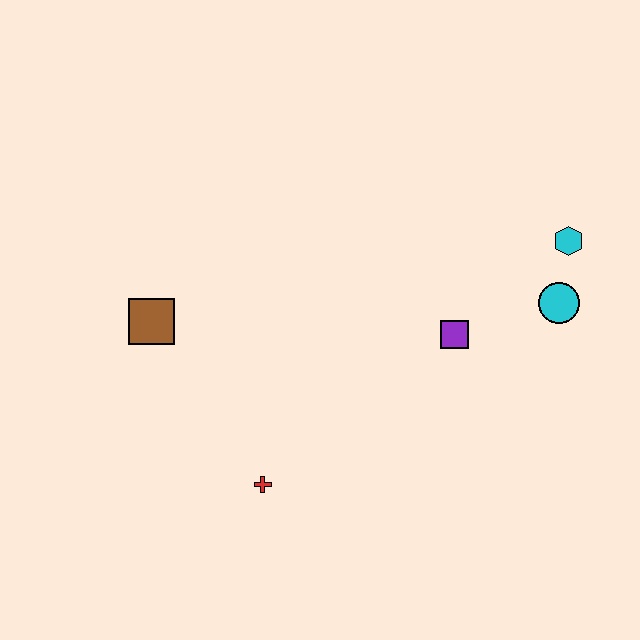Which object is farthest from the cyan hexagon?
The brown square is farthest from the cyan hexagon.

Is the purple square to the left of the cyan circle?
Yes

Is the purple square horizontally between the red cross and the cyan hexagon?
Yes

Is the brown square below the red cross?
No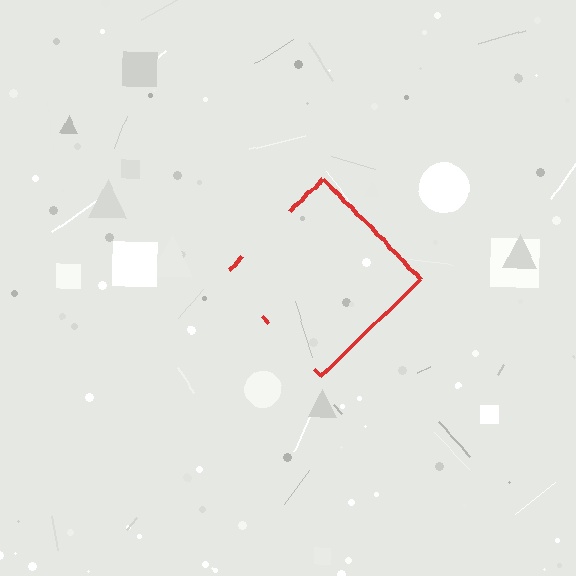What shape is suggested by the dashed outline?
The dashed outline suggests a diamond.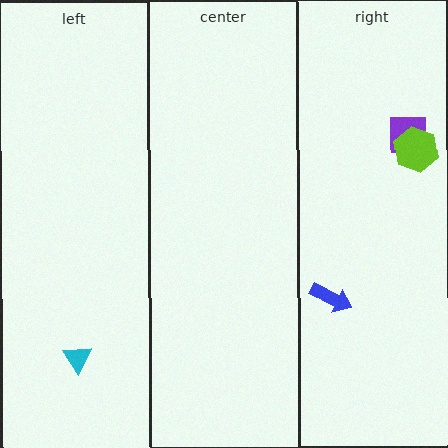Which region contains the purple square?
The right region.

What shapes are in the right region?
The purple square, the lime hexagon, the blue arrow.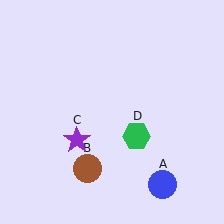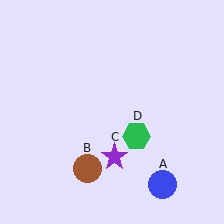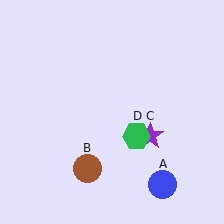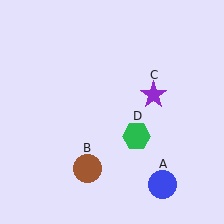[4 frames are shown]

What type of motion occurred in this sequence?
The purple star (object C) rotated counterclockwise around the center of the scene.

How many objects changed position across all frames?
1 object changed position: purple star (object C).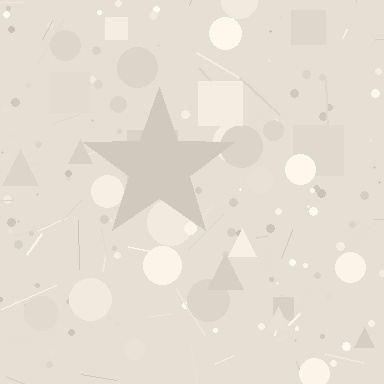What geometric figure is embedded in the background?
A star is embedded in the background.